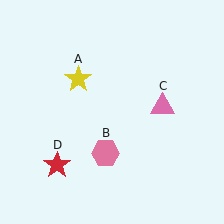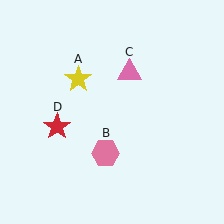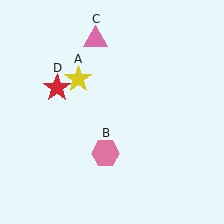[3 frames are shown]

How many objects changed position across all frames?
2 objects changed position: pink triangle (object C), red star (object D).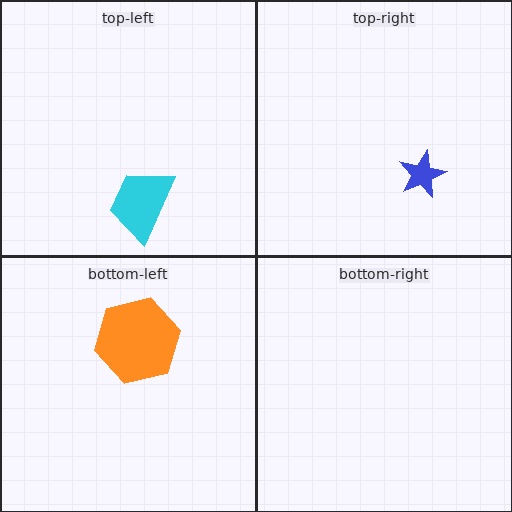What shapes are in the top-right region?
The blue star.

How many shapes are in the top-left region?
1.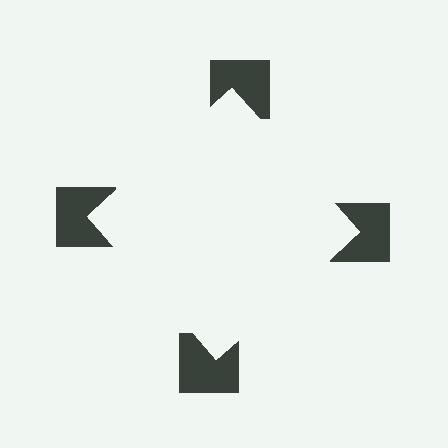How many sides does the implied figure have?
4 sides.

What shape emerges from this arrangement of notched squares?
An illusory square — its edges are inferred from the aligned wedge cuts in the notched squares, not physically drawn.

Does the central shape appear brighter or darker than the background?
It typically appears slightly brighter than the background, even though no actual brightness change is drawn.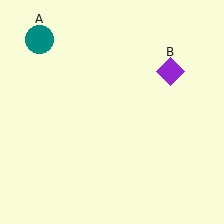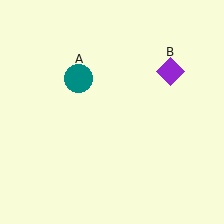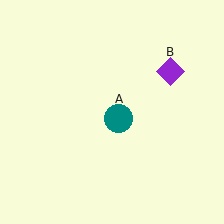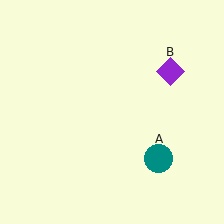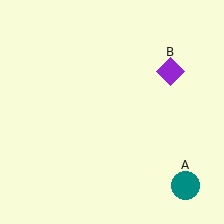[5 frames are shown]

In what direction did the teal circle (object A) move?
The teal circle (object A) moved down and to the right.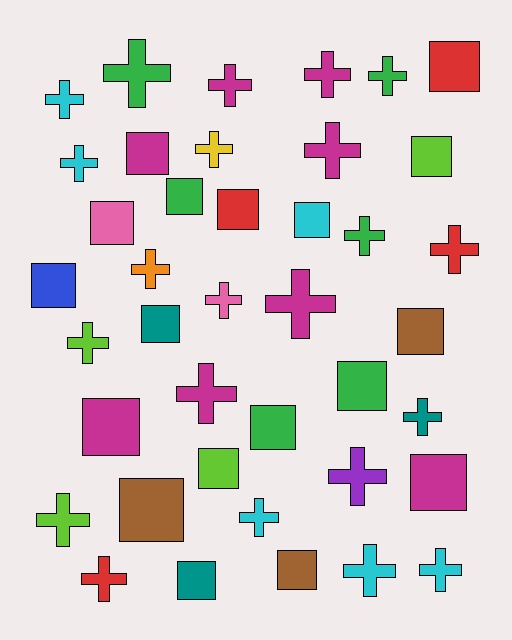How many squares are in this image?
There are 18 squares.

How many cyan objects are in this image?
There are 6 cyan objects.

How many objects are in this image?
There are 40 objects.